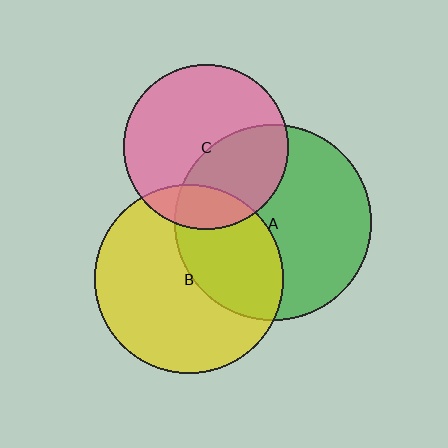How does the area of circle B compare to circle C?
Approximately 1.3 times.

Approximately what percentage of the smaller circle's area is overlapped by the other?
Approximately 40%.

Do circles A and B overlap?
Yes.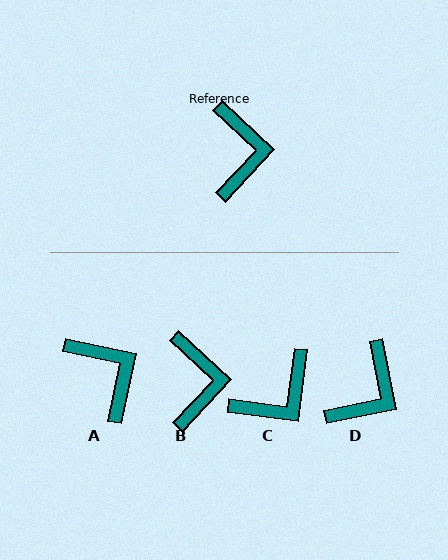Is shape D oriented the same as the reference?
No, it is off by about 36 degrees.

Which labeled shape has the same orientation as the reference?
B.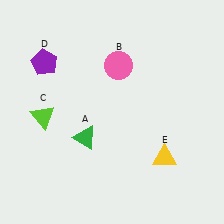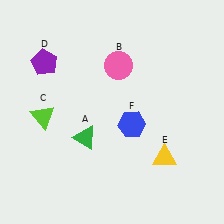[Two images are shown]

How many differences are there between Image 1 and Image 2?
There is 1 difference between the two images.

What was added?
A blue hexagon (F) was added in Image 2.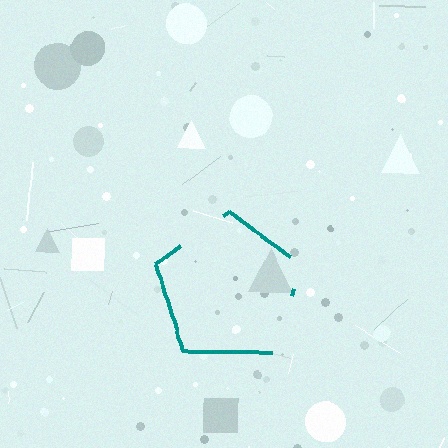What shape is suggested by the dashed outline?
The dashed outline suggests a pentagon.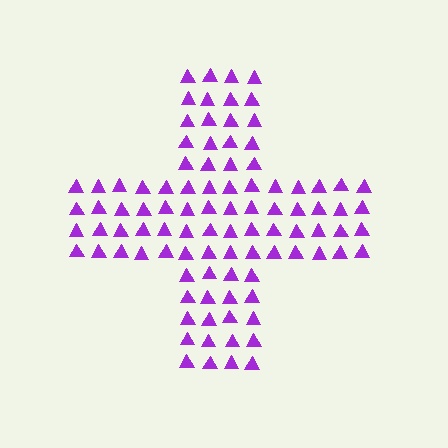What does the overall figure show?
The overall figure shows a cross.